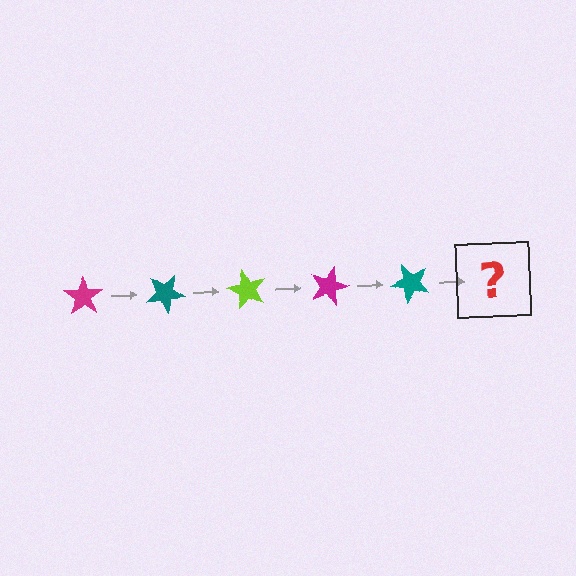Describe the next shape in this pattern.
It should be a lime star, rotated 150 degrees from the start.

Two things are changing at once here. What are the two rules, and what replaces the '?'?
The two rules are that it rotates 30 degrees each step and the color cycles through magenta, teal, and lime. The '?' should be a lime star, rotated 150 degrees from the start.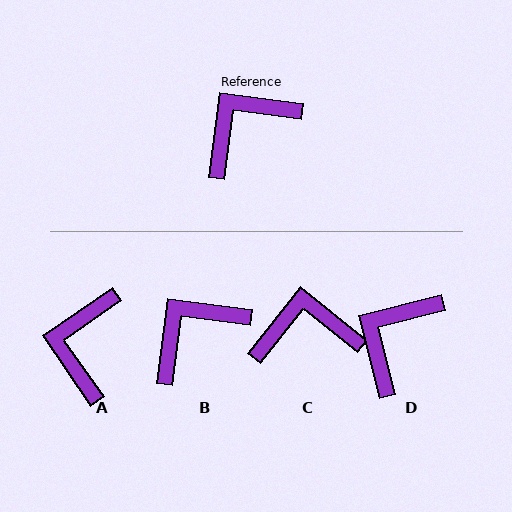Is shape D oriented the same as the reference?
No, it is off by about 22 degrees.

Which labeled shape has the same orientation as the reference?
B.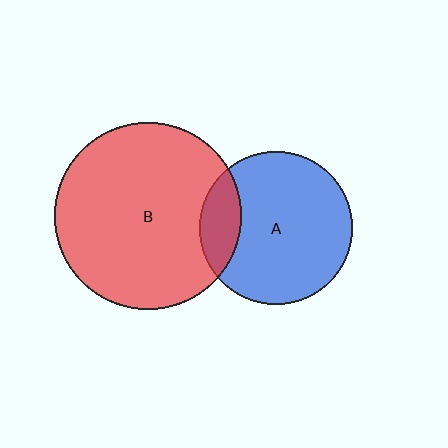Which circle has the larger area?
Circle B (red).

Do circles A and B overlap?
Yes.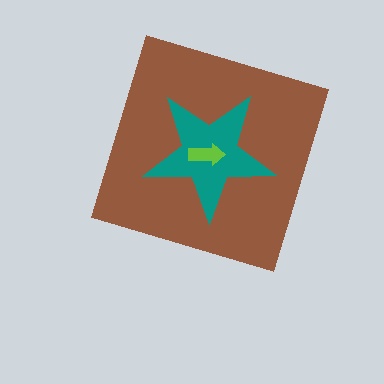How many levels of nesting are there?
3.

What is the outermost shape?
The brown diamond.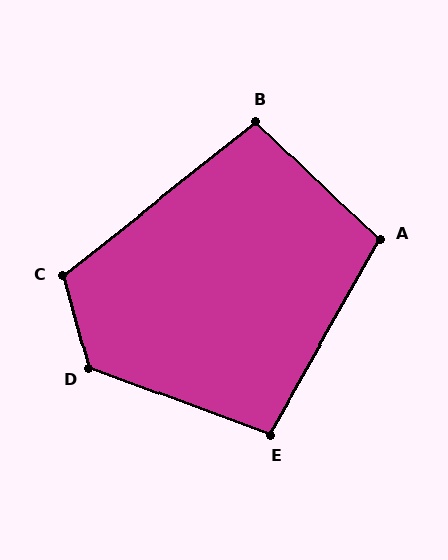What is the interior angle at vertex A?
Approximately 104 degrees (obtuse).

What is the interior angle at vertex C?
Approximately 113 degrees (obtuse).